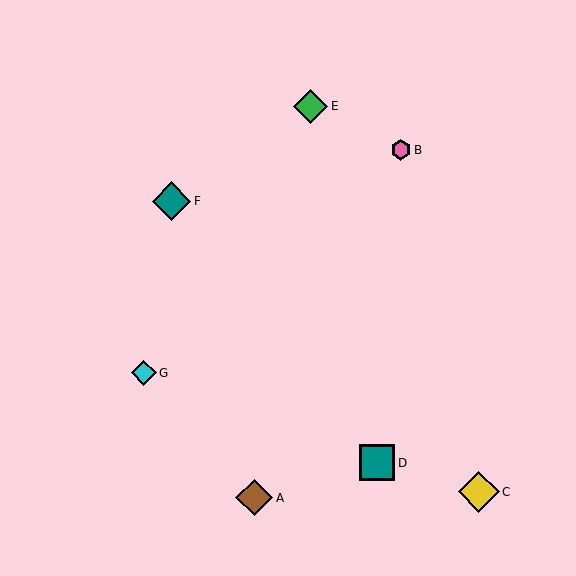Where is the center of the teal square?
The center of the teal square is at (377, 463).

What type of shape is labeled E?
Shape E is a green diamond.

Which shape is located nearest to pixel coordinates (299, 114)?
The green diamond (labeled E) at (311, 106) is nearest to that location.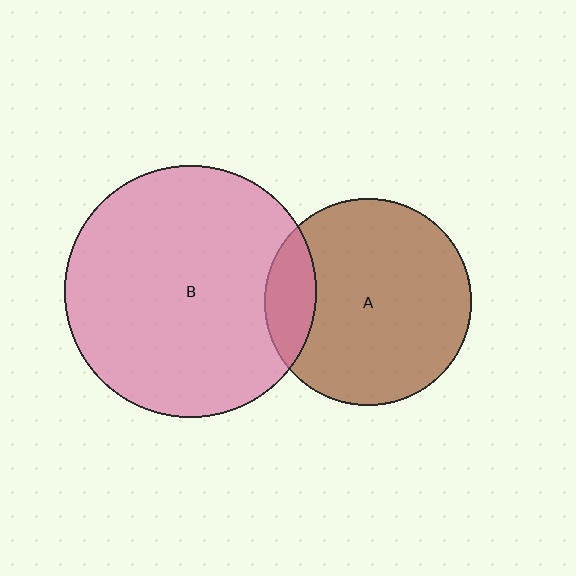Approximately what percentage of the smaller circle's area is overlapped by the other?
Approximately 15%.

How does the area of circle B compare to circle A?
Approximately 1.5 times.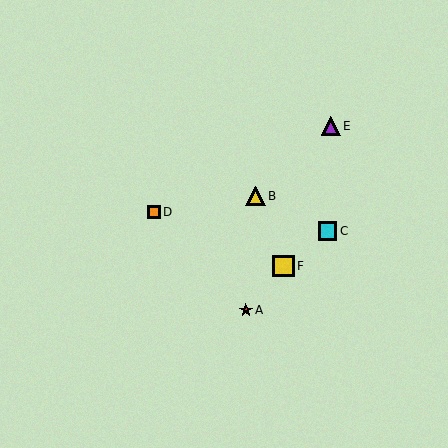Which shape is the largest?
The yellow square (labeled F) is the largest.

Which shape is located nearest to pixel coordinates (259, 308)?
The red star (labeled A) at (246, 310) is nearest to that location.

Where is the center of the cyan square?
The center of the cyan square is at (327, 231).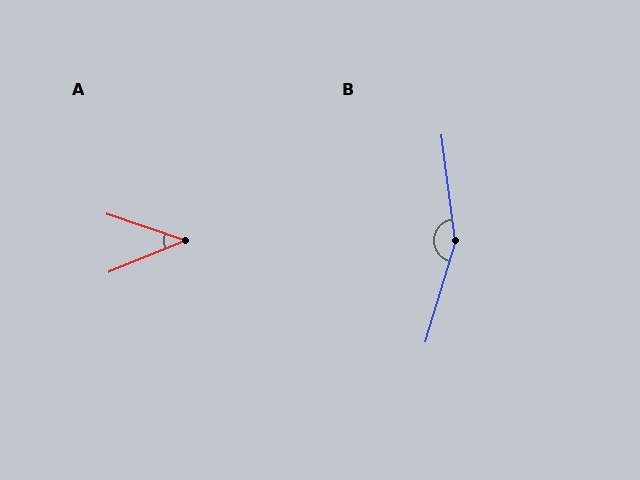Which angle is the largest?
B, at approximately 156 degrees.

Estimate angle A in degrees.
Approximately 41 degrees.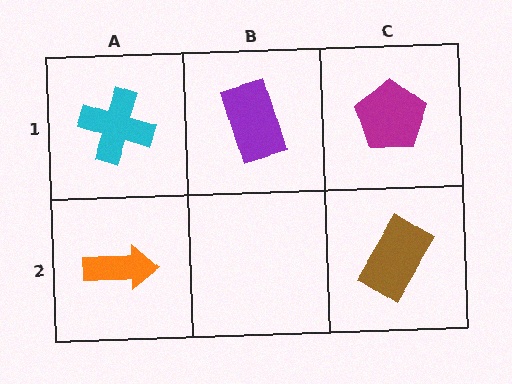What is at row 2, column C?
A brown rectangle.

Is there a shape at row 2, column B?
No, that cell is empty.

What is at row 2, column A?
An orange arrow.